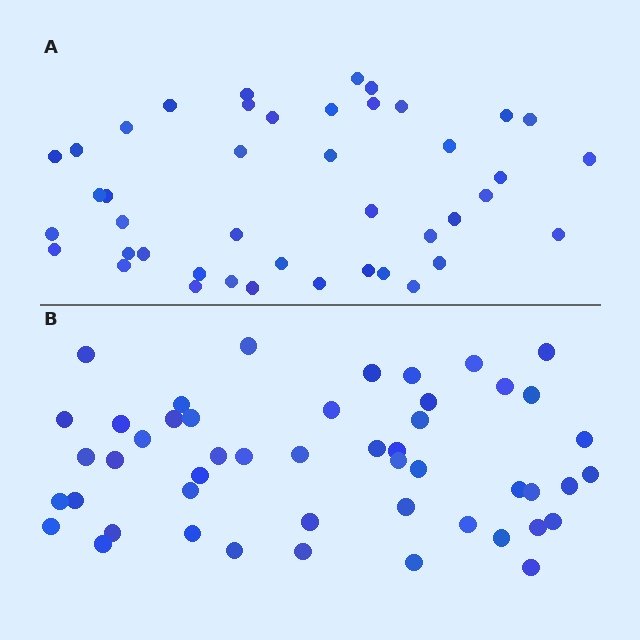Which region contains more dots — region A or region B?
Region B (the bottom region) has more dots.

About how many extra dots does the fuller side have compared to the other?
Region B has about 6 more dots than region A.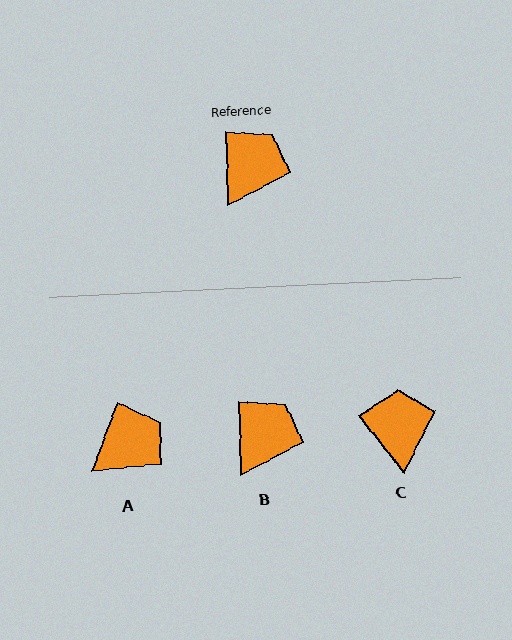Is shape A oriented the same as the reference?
No, it is off by about 22 degrees.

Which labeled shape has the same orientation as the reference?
B.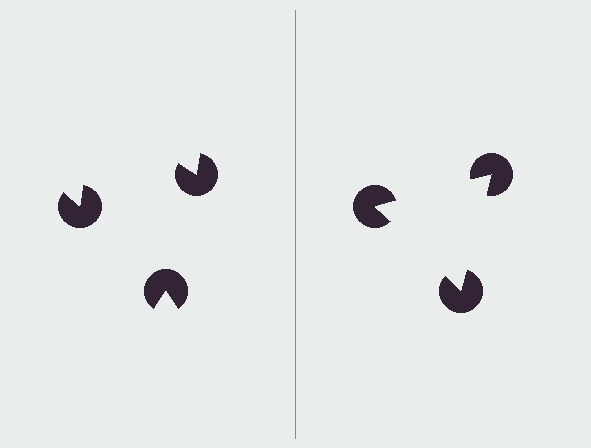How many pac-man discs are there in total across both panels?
6 — 3 on each side.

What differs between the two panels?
The pac-man discs are positioned identically on both sides; only the wedge orientations differ. On the right they align to a triangle; on the left they are misaligned.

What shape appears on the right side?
An illusory triangle.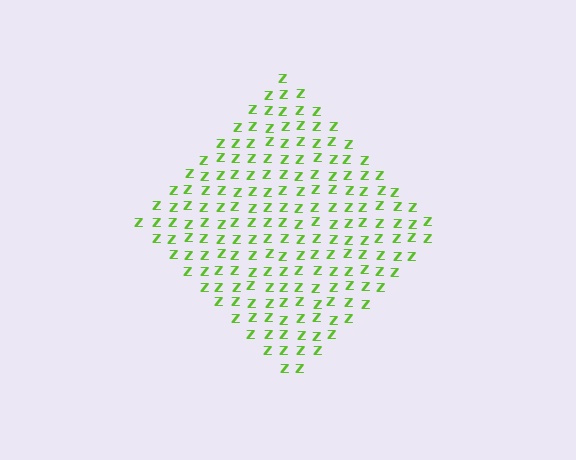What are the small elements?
The small elements are letter Z's.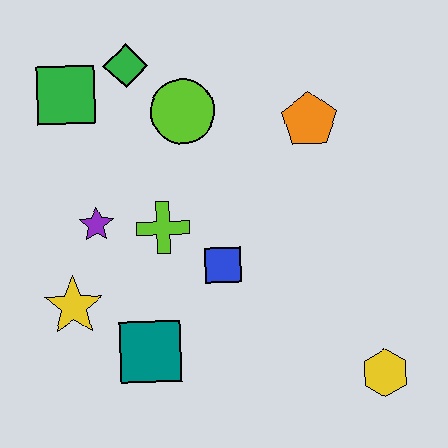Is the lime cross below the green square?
Yes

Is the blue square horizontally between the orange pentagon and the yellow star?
Yes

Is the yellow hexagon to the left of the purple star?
No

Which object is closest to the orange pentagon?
The lime circle is closest to the orange pentagon.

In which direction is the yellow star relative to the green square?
The yellow star is below the green square.